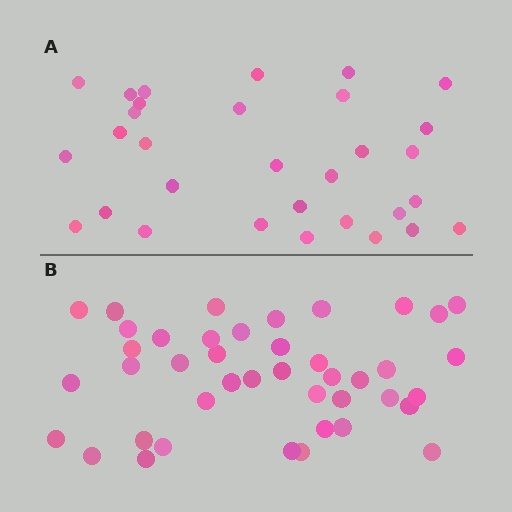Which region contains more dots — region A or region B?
Region B (the bottom region) has more dots.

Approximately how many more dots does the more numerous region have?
Region B has roughly 12 or so more dots than region A.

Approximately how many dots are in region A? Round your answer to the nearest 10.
About 30 dots. (The exact count is 31, which rounds to 30.)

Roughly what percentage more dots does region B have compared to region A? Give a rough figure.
About 35% more.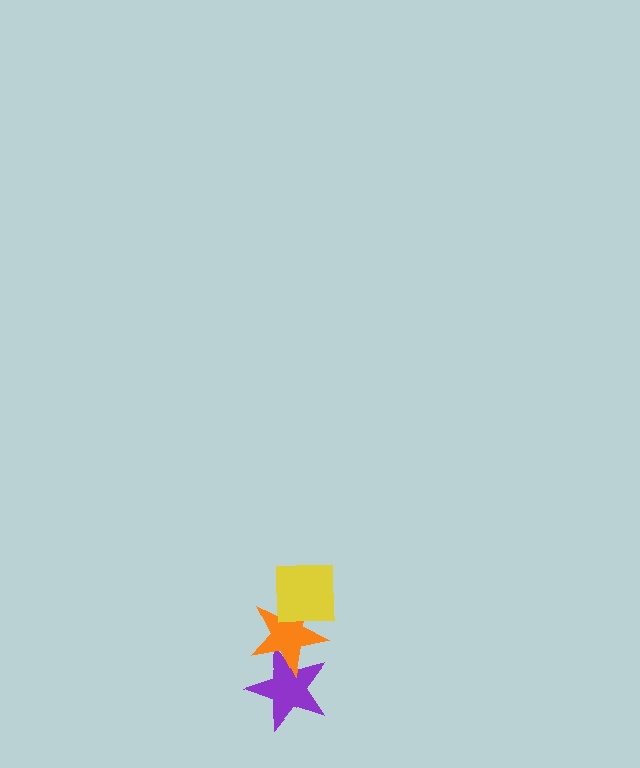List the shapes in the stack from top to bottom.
From top to bottom: the yellow square, the orange star, the purple star.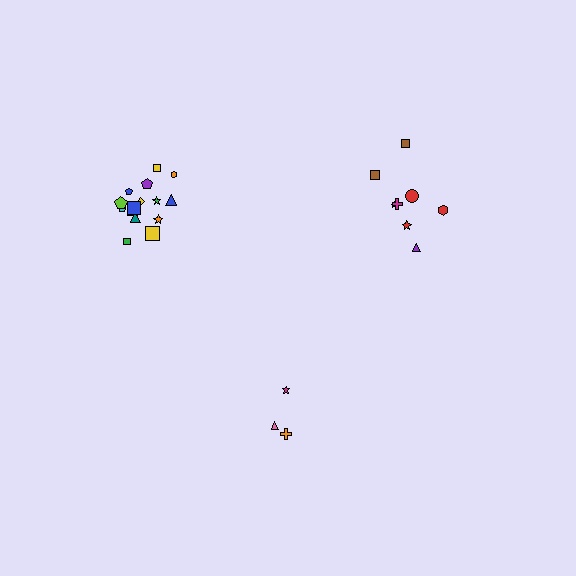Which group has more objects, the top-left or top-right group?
The top-left group.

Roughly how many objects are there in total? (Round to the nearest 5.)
Roughly 25 objects in total.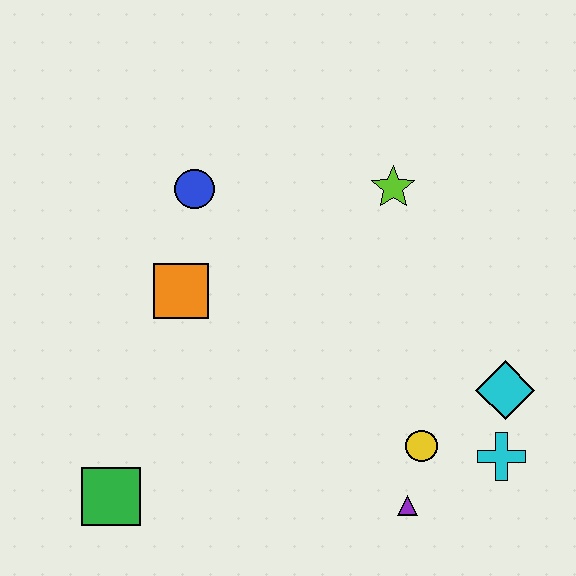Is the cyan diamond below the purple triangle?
No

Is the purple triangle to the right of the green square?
Yes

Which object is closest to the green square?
The orange square is closest to the green square.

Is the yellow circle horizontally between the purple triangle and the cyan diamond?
Yes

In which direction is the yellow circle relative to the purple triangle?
The yellow circle is above the purple triangle.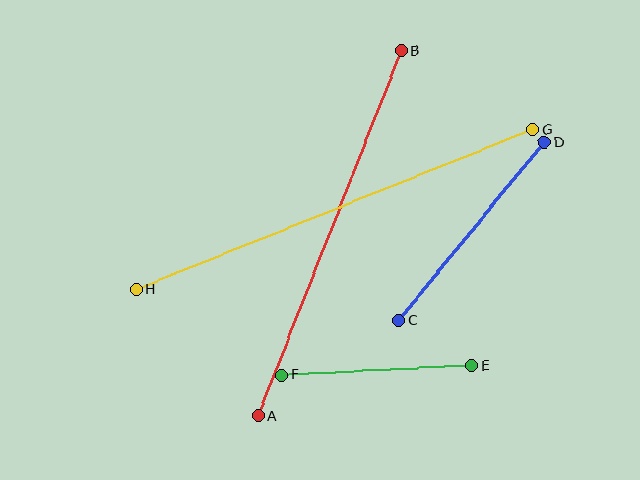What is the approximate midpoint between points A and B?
The midpoint is at approximately (330, 233) pixels.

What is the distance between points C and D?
The distance is approximately 230 pixels.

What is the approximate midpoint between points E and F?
The midpoint is at approximately (377, 370) pixels.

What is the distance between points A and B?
The distance is approximately 393 pixels.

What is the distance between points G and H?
The distance is approximately 428 pixels.